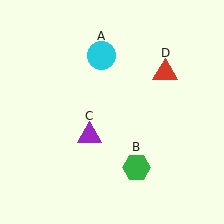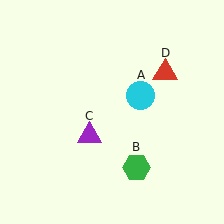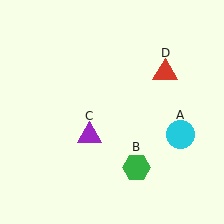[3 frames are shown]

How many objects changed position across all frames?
1 object changed position: cyan circle (object A).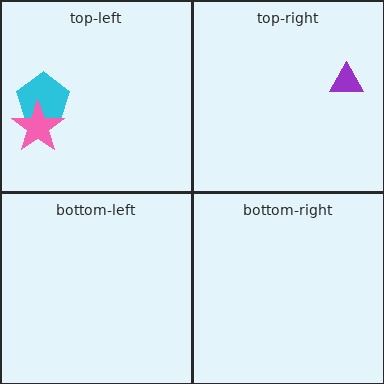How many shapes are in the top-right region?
1.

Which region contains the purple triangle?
The top-right region.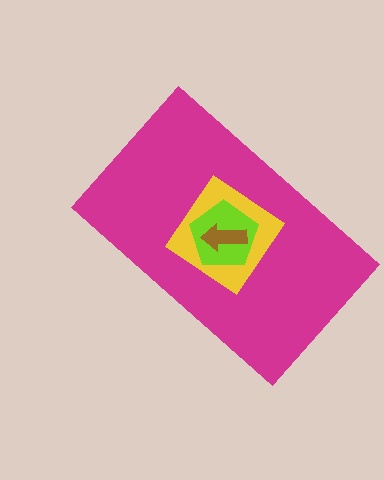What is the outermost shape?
The magenta rectangle.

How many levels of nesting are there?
4.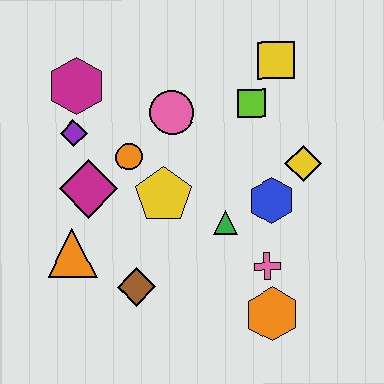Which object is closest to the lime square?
The yellow square is closest to the lime square.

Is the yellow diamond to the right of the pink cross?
Yes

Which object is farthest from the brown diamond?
The yellow square is farthest from the brown diamond.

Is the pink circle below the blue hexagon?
No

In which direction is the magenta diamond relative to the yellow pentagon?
The magenta diamond is to the left of the yellow pentagon.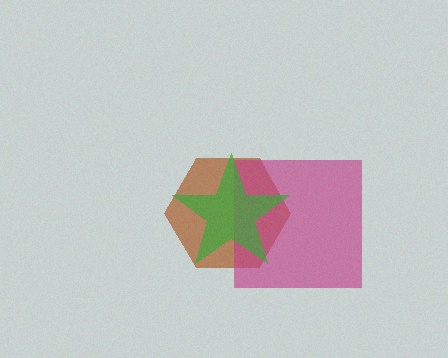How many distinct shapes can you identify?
There are 3 distinct shapes: a brown hexagon, a magenta square, a green star.